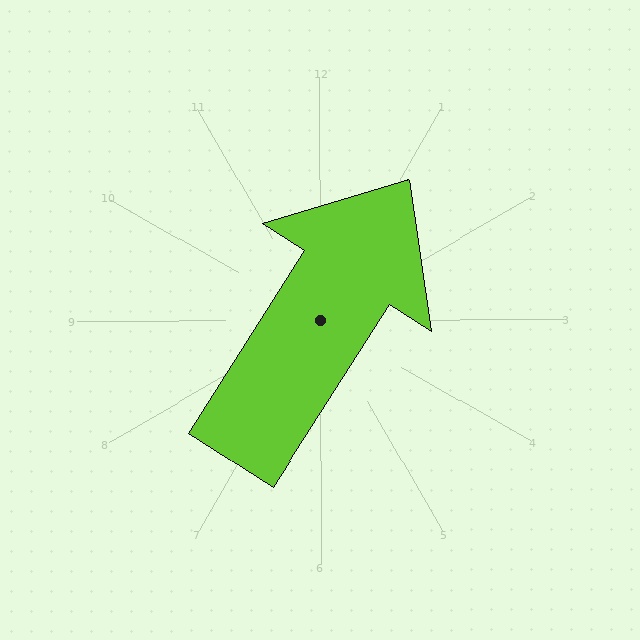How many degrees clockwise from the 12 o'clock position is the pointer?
Approximately 33 degrees.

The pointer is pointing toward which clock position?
Roughly 1 o'clock.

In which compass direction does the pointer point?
Northeast.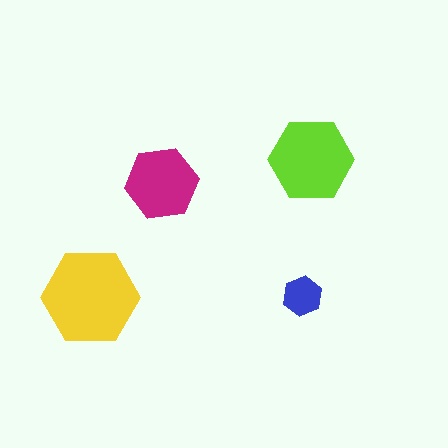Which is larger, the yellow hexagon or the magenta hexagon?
The yellow one.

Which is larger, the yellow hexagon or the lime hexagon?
The yellow one.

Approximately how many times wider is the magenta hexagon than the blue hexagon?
About 2 times wider.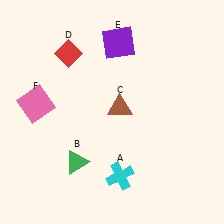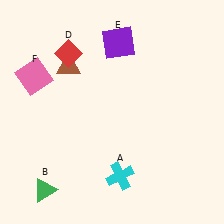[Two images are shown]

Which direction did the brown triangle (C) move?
The brown triangle (C) moved left.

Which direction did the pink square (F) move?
The pink square (F) moved up.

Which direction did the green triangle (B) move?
The green triangle (B) moved left.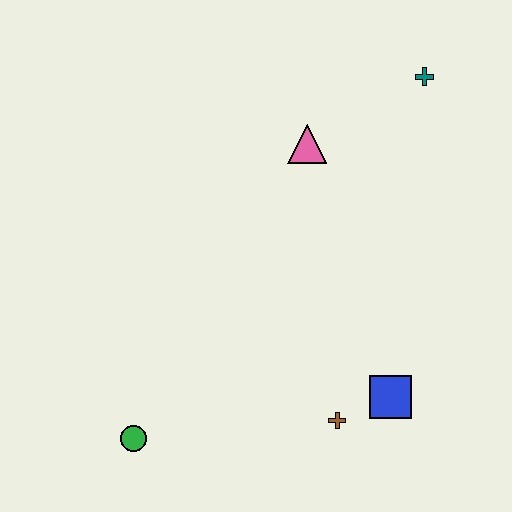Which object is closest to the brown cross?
The blue square is closest to the brown cross.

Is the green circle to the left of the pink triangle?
Yes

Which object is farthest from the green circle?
The teal cross is farthest from the green circle.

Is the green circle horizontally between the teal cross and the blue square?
No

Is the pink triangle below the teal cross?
Yes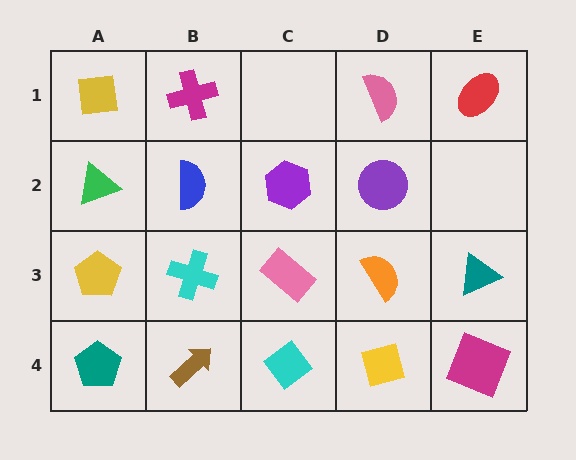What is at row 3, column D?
An orange semicircle.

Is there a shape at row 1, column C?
No, that cell is empty.